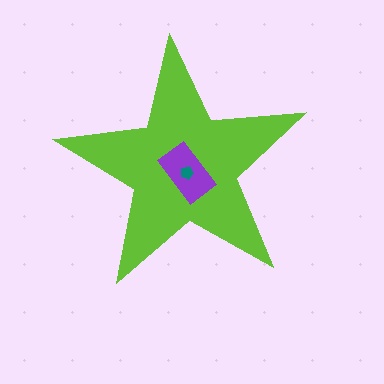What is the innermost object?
The teal pentagon.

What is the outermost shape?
The lime star.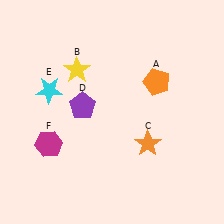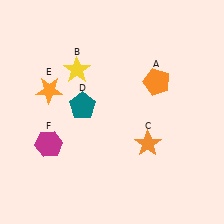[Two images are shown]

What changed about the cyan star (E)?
In Image 1, E is cyan. In Image 2, it changed to orange.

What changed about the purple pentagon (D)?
In Image 1, D is purple. In Image 2, it changed to teal.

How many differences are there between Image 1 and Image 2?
There are 2 differences between the two images.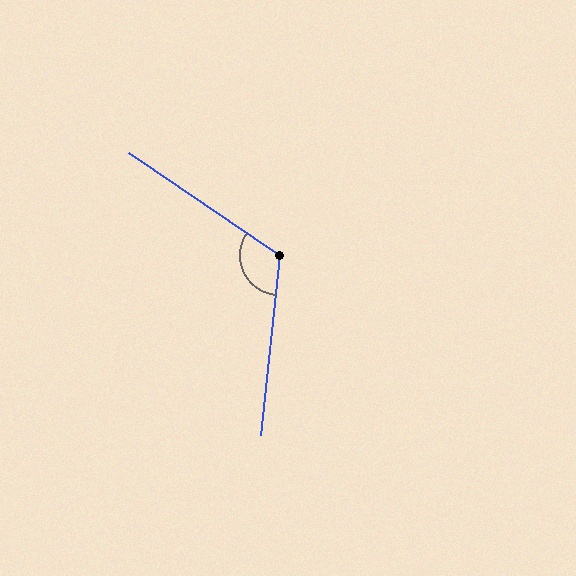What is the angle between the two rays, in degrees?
Approximately 118 degrees.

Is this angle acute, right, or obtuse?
It is obtuse.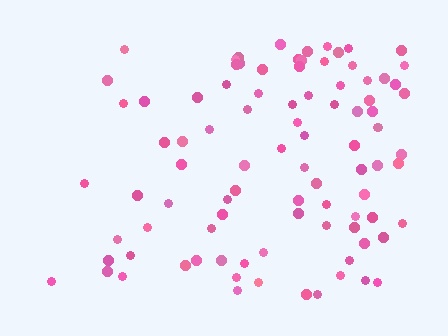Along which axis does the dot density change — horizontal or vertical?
Horizontal.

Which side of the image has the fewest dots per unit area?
The left.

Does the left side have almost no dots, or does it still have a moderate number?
Still a moderate number, just noticeably fewer than the right.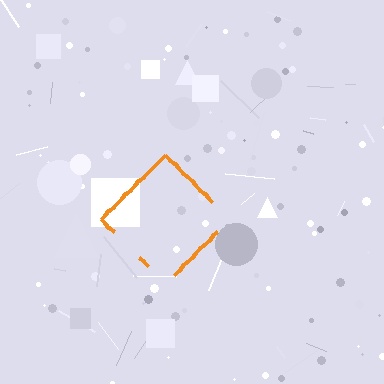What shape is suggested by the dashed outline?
The dashed outline suggests a diamond.